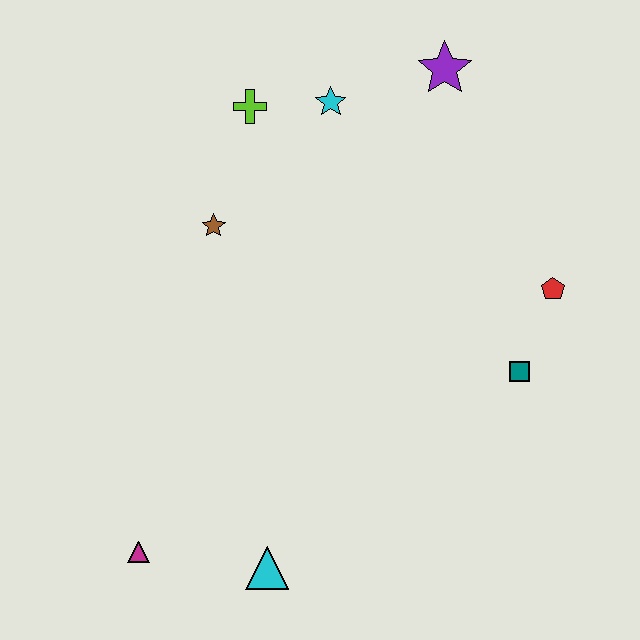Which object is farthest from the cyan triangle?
The purple star is farthest from the cyan triangle.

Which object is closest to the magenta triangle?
The cyan triangle is closest to the magenta triangle.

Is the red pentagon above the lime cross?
No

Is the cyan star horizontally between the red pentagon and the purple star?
No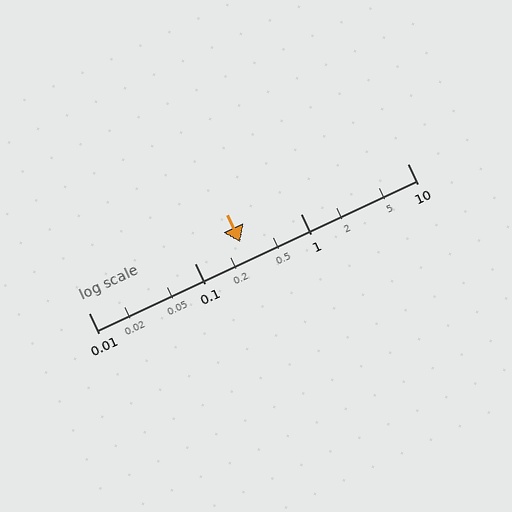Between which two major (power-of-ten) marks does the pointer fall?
The pointer is between 0.1 and 1.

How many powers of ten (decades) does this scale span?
The scale spans 3 decades, from 0.01 to 10.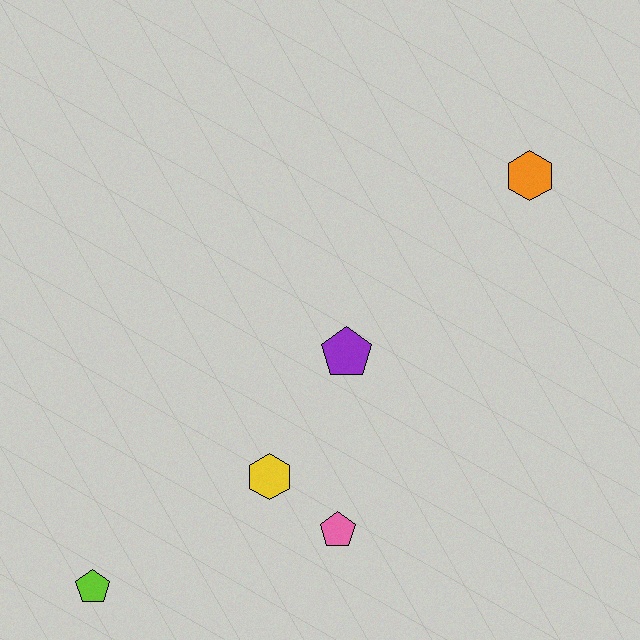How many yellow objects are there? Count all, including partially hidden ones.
There is 1 yellow object.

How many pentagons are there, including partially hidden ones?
There are 3 pentagons.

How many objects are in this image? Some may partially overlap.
There are 5 objects.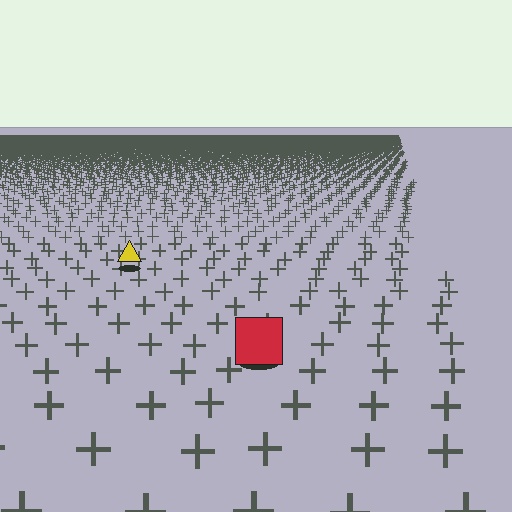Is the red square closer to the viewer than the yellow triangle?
Yes. The red square is closer — you can tell from the texture gradient: the ground texture is coarser near it.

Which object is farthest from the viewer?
The yellow triangle is farthest from the viewer. It appears smaller and the ground texture around it is denser.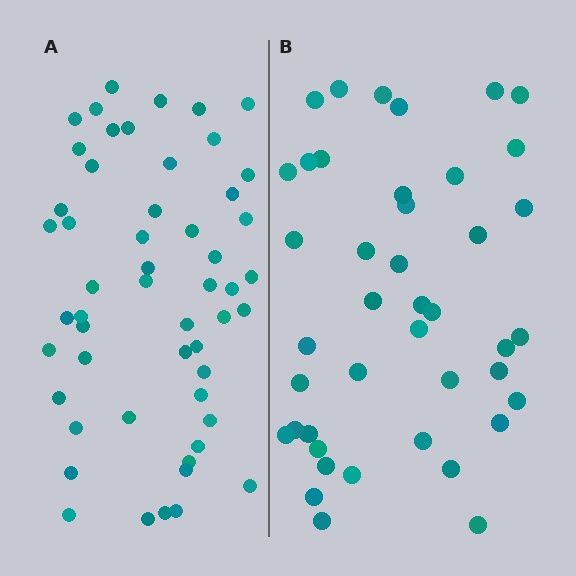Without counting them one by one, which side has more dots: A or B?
Region A (the left region) has more dots.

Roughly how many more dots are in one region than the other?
Region A has roughly 12 or so more dots than region B.